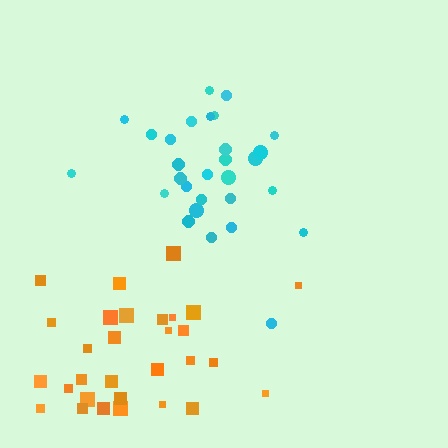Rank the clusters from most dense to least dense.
cyan, orange.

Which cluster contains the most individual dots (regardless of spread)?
Orange (31).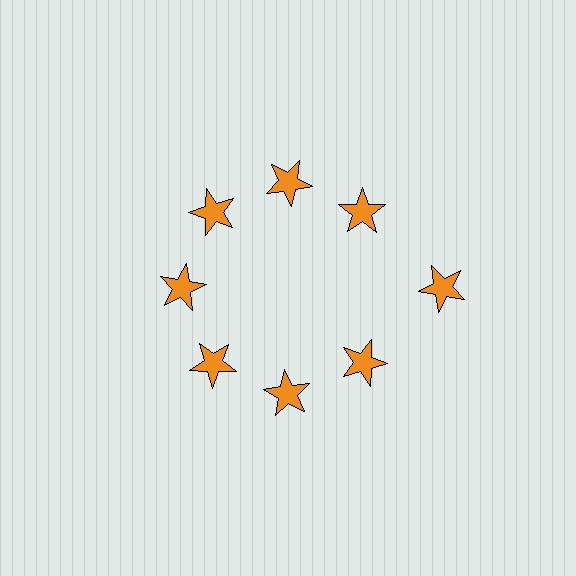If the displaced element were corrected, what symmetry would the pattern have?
It would have 8-fold rotational symmetry — the pattern would map onto itself every 45 degrees.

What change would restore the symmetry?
The symmetry would be restored by moving it inward, back onto the ring so that all 8 stars sit at equal angles and equal distance from the center.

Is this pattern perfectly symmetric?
No. The 8 orange stars are arranged in a ring, but one element near the 3 o'clock position is pushed outward from the center, breaking the 8-fold rotational symmetry.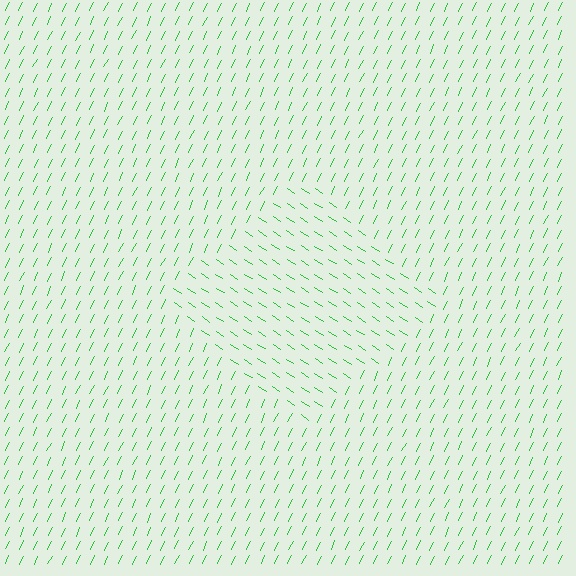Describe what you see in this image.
The image is filled with small green line segments. A diamond region in the image has lines oriented differently from the surrounding lines, creating a visible texture boundary.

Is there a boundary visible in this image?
Yes, there is a texture boundary formed by a change in line orientation.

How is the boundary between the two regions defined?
The boundary is defined purely by a change in line orientation (approximately 83 degrees difference). All lines are the same color and thickness.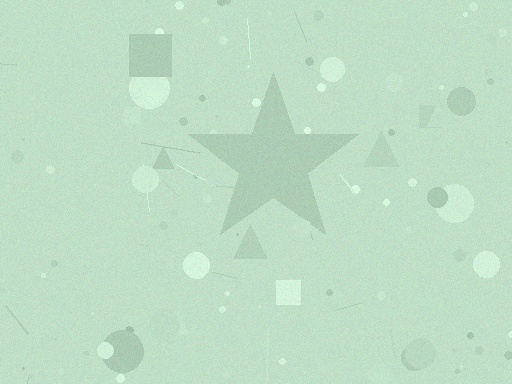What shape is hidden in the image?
A star is hidden in the image.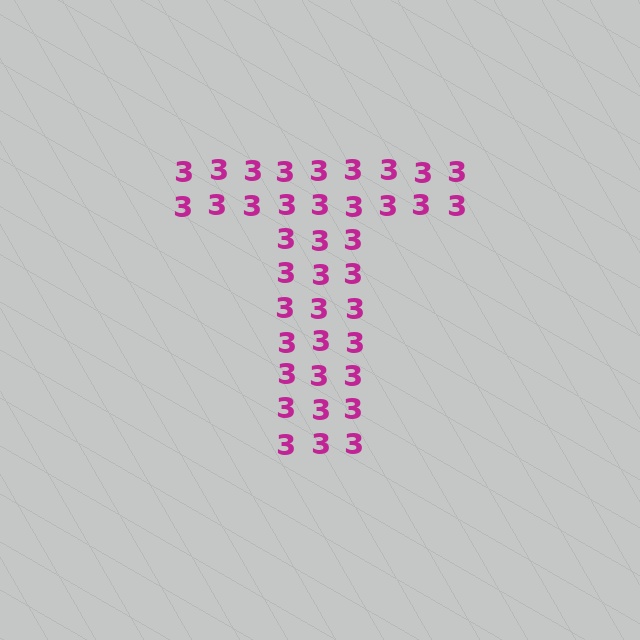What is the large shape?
The large shape is the letter T.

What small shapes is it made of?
It is made of small digit 3's.